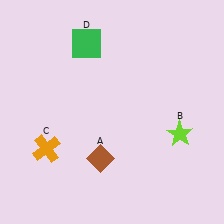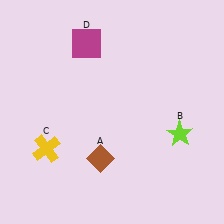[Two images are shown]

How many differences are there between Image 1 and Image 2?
There are 2 differences between the two images.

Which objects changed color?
C changed from orange to yellow. D changed from green to magenta.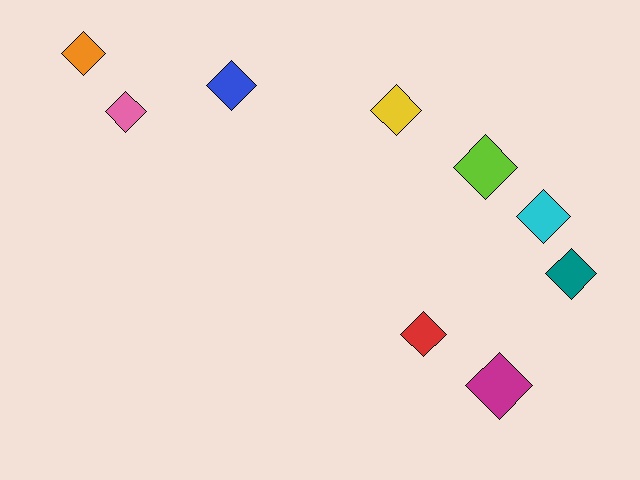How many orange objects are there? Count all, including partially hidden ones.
There is 1 orange object.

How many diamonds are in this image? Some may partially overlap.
There are 9 diamonds.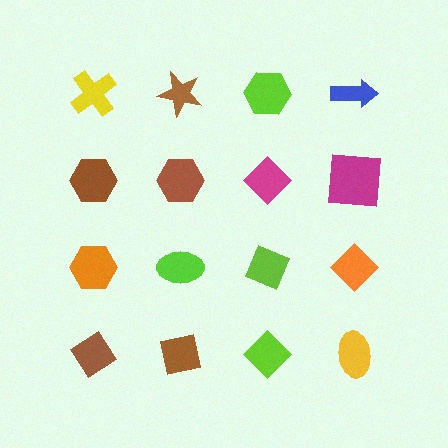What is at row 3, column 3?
A lime diamond.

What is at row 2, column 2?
A brown hexagon.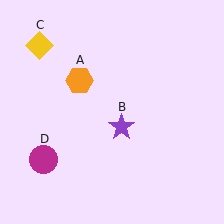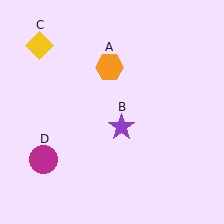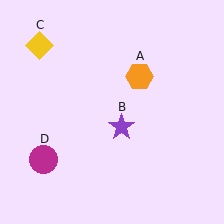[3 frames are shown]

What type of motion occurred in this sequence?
The orange hexagon (object A) rotated clockwise around the center of the scene.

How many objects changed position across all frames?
1 object changed position: orange hexagon (object A).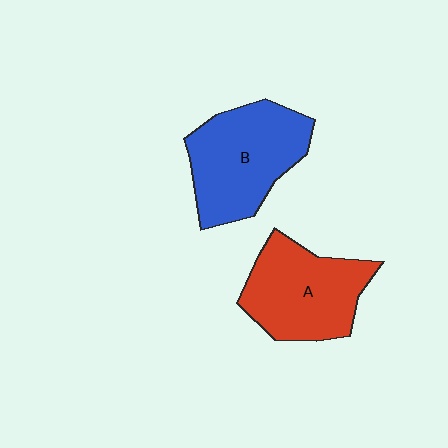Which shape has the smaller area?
Shape A (red).